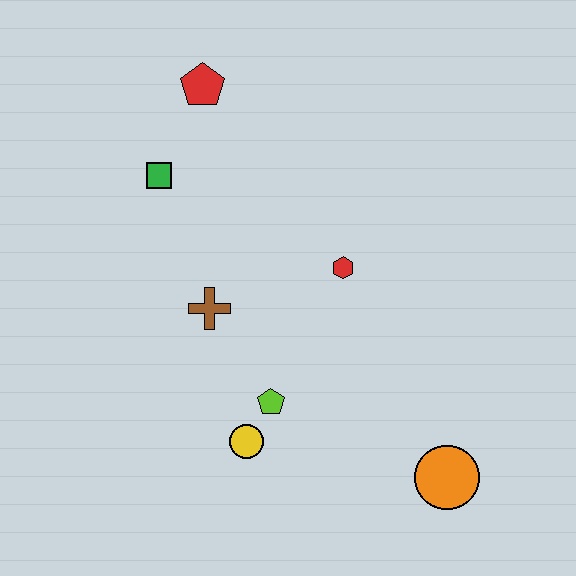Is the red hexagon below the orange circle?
No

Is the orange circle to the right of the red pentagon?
Yes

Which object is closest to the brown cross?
The lime pentagon is closest to the brown cross.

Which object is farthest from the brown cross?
The orange circle is farthest from the brown cross.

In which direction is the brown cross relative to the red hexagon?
The brown cross is to the left of the red hexagon.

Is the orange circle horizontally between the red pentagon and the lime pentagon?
No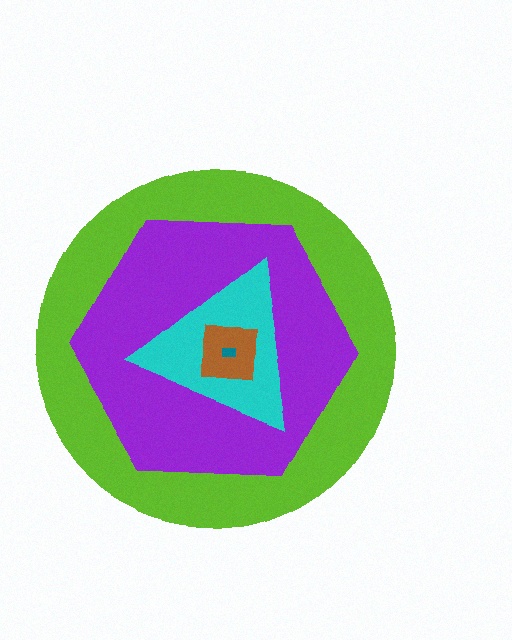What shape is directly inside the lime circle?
The purple hexagon.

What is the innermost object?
The teal rectangle.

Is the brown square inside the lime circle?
Yes.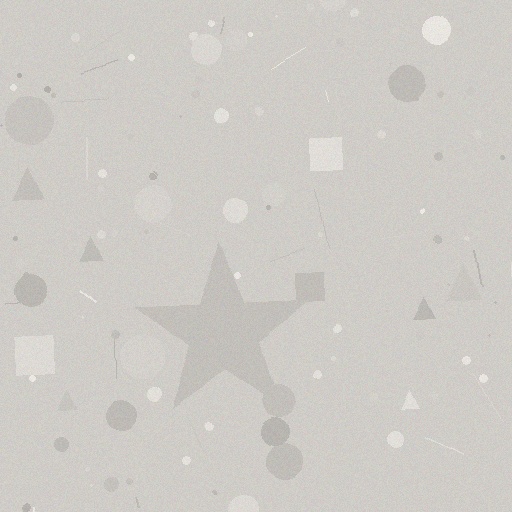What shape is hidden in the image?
A star is hidden in the image.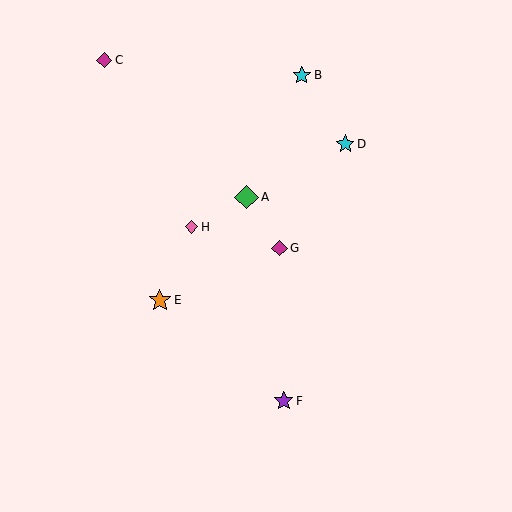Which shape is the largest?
The green diamond (labeled A) is the largest.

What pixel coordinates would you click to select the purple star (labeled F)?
Click at (284, 401) to select the purple star F.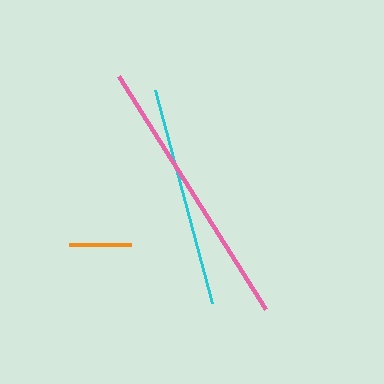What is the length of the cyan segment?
The cyan segment is approximately 221 pixels long.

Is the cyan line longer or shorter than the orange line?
The cyan line is longer than the orange line.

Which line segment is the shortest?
The orange line is the shortest at approximately 62 pixels.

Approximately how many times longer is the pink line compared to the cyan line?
The pink line is approximately 1.2 times the length of the cyan line.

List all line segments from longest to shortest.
From longest to shortest: pink, cyan, orange.